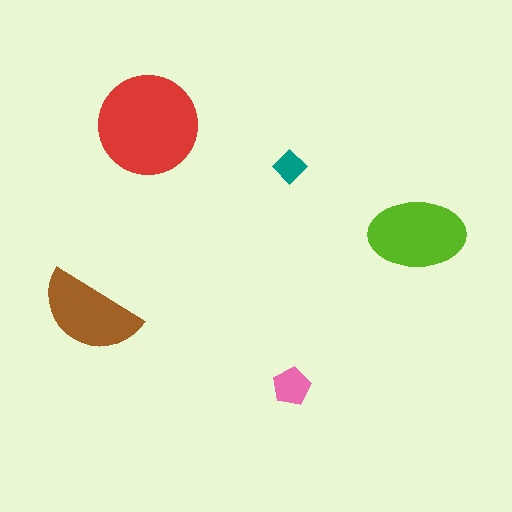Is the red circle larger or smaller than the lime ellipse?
Larger.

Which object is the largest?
The red circle.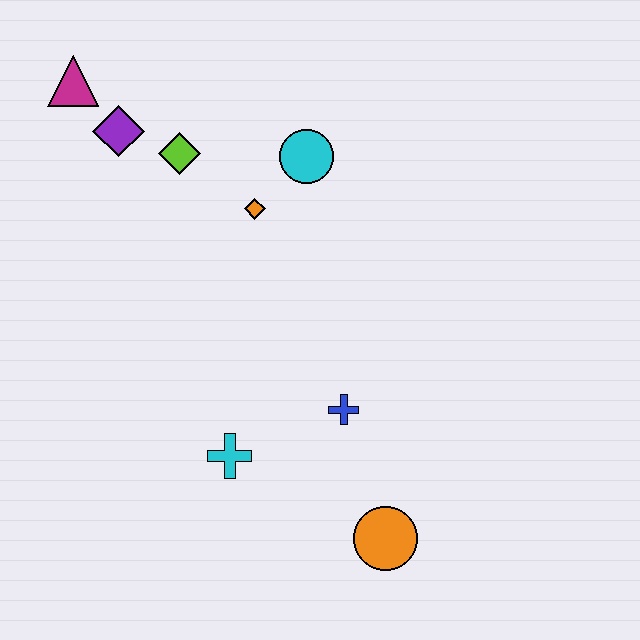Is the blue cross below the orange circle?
No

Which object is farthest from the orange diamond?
The orange circle is farthest from the orange diamond.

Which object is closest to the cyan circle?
The orange diamond is closest to the cyan circle.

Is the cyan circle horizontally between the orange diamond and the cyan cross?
No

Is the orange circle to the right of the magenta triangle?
Yes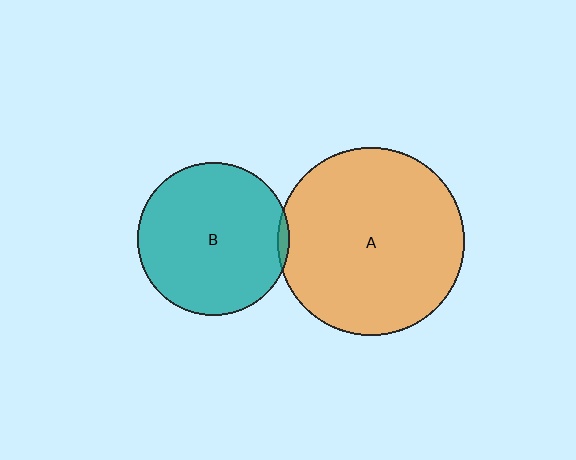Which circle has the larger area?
Circle A (orange).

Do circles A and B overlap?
Yes.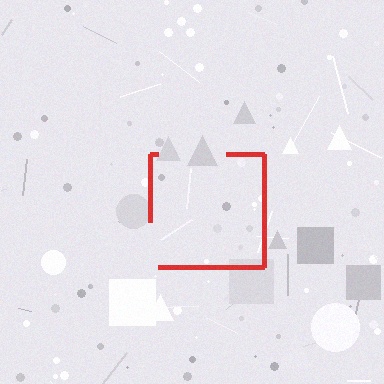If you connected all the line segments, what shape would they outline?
They would outline a square.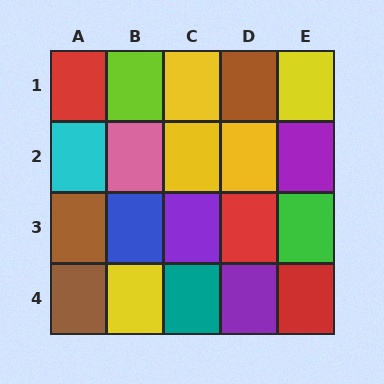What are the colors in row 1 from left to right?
Red, lime, yellow, brown, yellow.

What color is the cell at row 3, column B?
Blue.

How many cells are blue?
1 cell is blue.